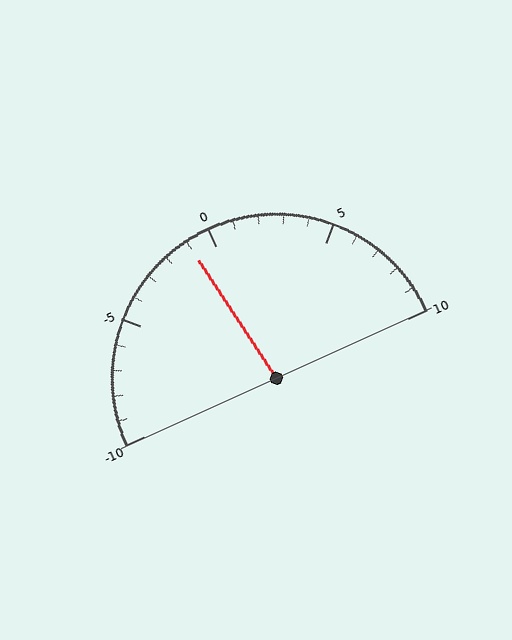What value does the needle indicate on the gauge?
The needle indicates approximately -1.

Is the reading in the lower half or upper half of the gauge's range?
The reading is in the lower half of the range (-10 to 10).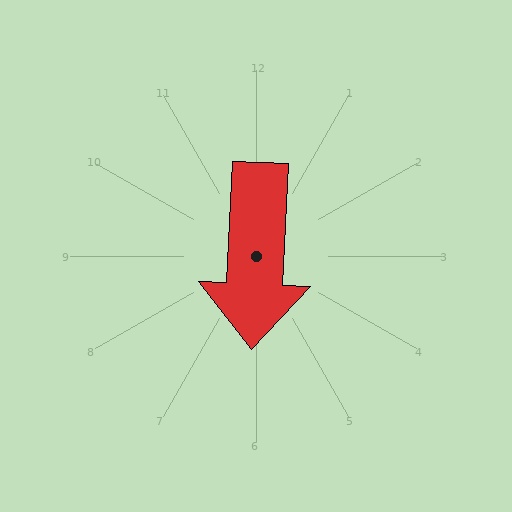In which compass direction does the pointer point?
South.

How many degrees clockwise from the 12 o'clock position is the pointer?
Approximately 183 degrees.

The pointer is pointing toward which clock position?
Roughly 6 o'clock.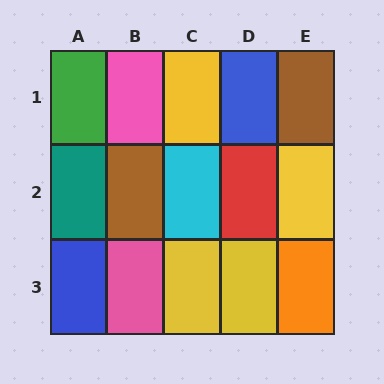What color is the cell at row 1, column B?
Pink.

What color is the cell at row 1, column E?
Brown.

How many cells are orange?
1 cell is orange.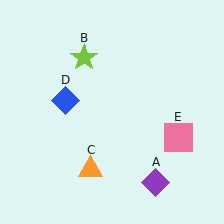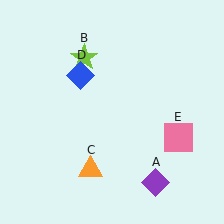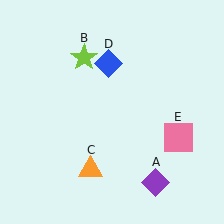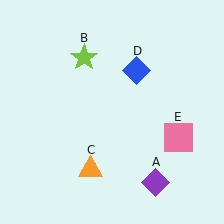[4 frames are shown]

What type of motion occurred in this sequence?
The blue diamond (object D) rotated clockwise around the center of the scene.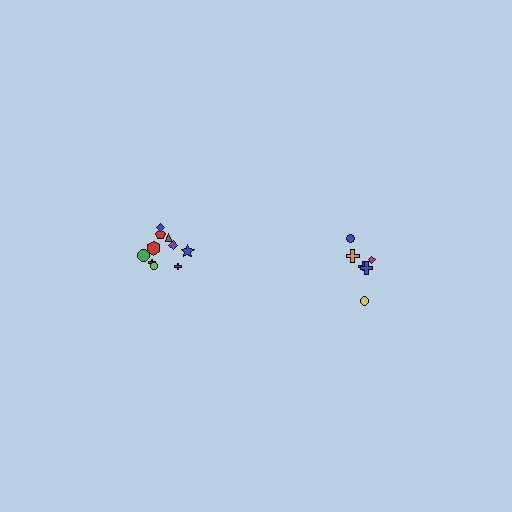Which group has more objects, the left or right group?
The left group.